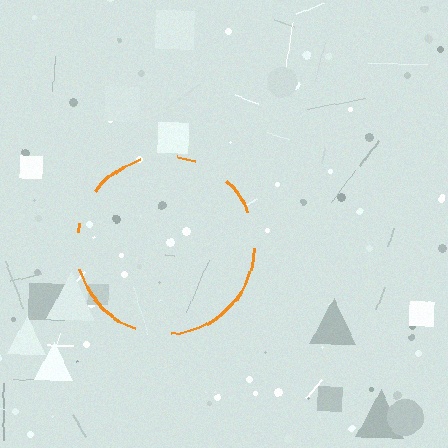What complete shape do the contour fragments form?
The contour fragments form a circle.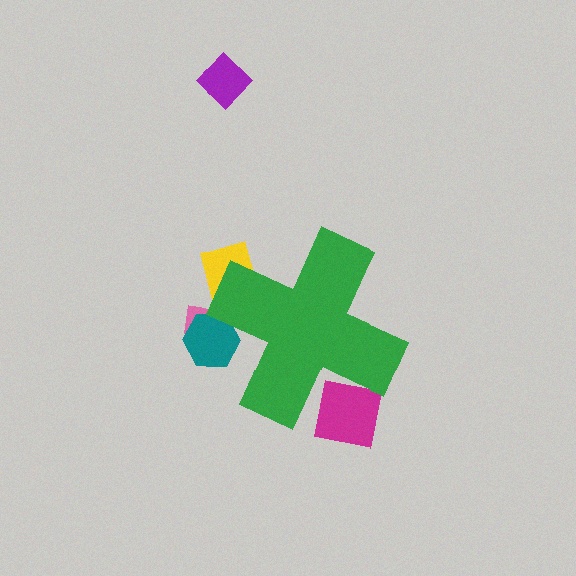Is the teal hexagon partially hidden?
Yes, the teal hexagon is partially hidden behind the green cross.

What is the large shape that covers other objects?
A green cross.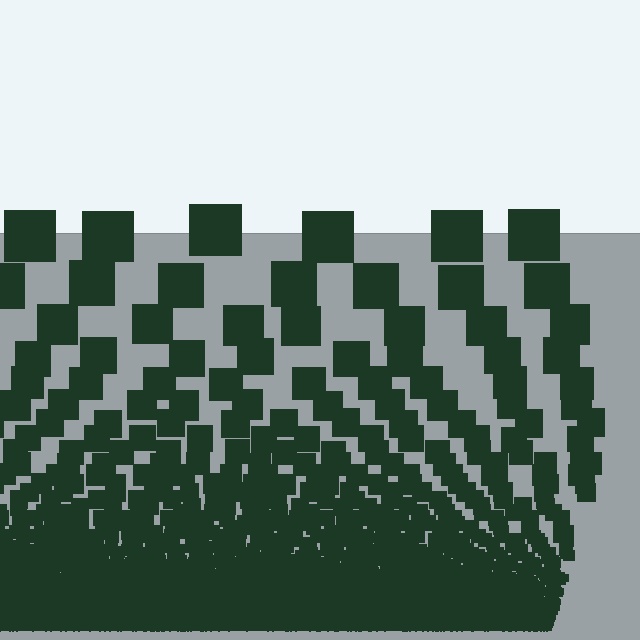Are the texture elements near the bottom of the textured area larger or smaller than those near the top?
Smaller. The gradient is inverted — elements near the bottom are smaller and denser.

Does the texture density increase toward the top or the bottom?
Density increases toward the bottom.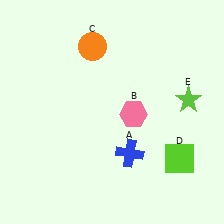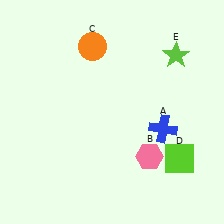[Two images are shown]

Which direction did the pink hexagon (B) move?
The pink hexagon (B) moved down.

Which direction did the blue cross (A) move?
The blue cross (A) moved right.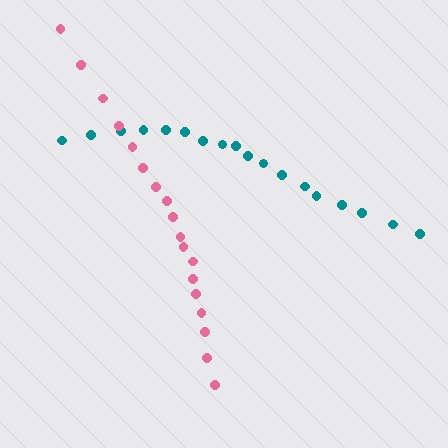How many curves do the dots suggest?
There are 2 distinct paths.